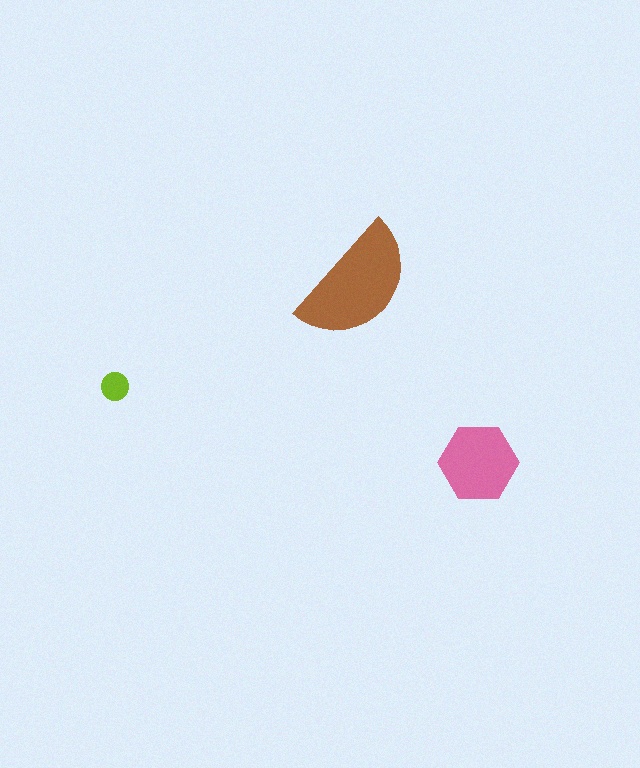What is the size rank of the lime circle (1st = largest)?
3rd.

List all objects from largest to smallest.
The brown semicircle, the pink hexagon, the lime circle.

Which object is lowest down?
The pink hexagon is bottommost.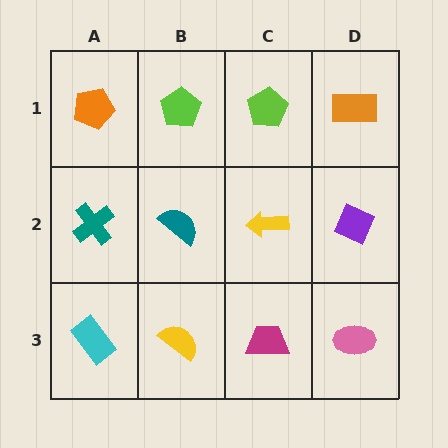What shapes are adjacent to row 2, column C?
A lime pentagon (row 1, column C), a magenta trapezoid (row 3, column C), a teal semicircle (row 2, column B), a purple diamond (row 2, column D).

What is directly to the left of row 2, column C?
A teal semicircle.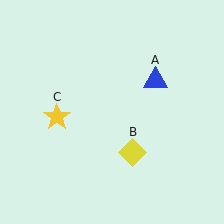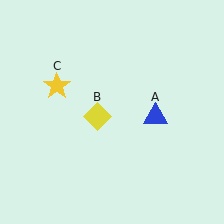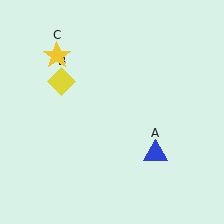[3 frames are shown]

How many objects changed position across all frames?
3 objects changed position: blue triangle (object A), yellow diamond (object B), yellow star (object C).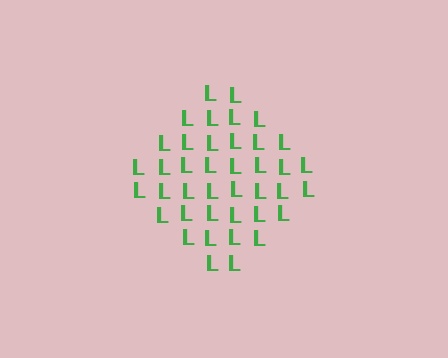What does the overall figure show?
The overall figure shows a diamond.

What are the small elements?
The small elements are letter L's.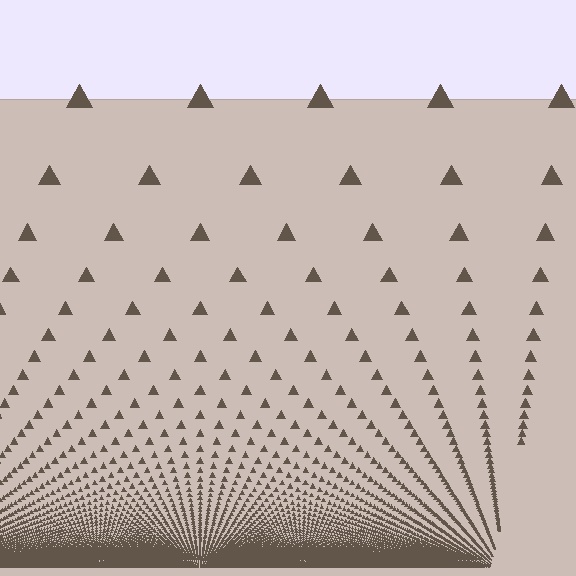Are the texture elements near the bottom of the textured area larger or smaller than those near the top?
Smaller. The gradient is inverted — elements near the bottom are smaller and denser.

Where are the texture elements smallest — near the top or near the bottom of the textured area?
Near the bottom.